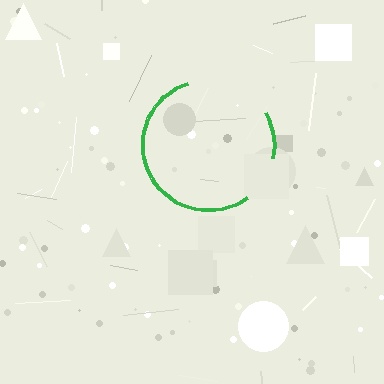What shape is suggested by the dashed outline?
The dashed outline suggests a circle.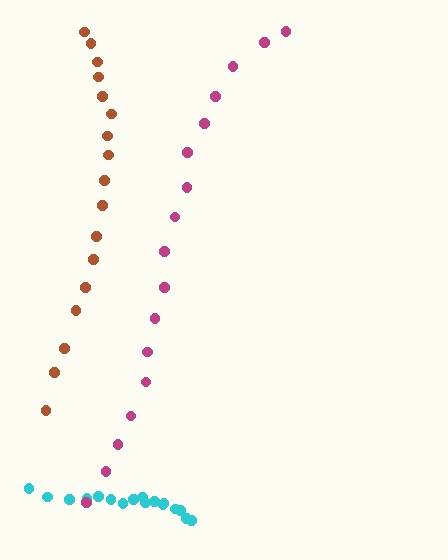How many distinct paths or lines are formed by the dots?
There are 3 distinct paths.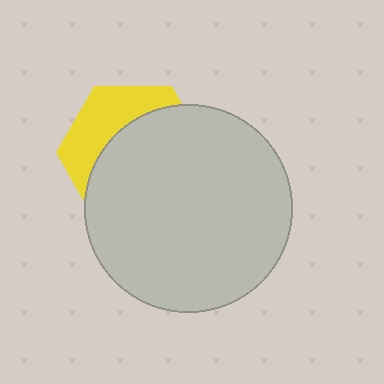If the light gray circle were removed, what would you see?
You would see the complete yellow hexagon.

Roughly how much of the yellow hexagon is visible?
A small part of it is visible (roughly 34%).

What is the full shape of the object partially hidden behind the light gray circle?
The partially hidden object is a yellow hexagon.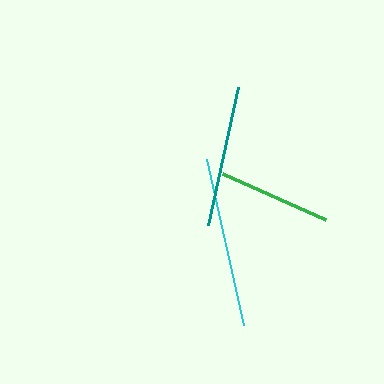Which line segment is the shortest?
The green line is the shortest at approximately 113 pixels.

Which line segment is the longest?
The cyan line is the longest at approximately 170 pixels.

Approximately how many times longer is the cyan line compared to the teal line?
The cyan line is approximately 1.2 times the length of the teal line.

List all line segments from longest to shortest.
From longest to shortest: cyan, teal, green.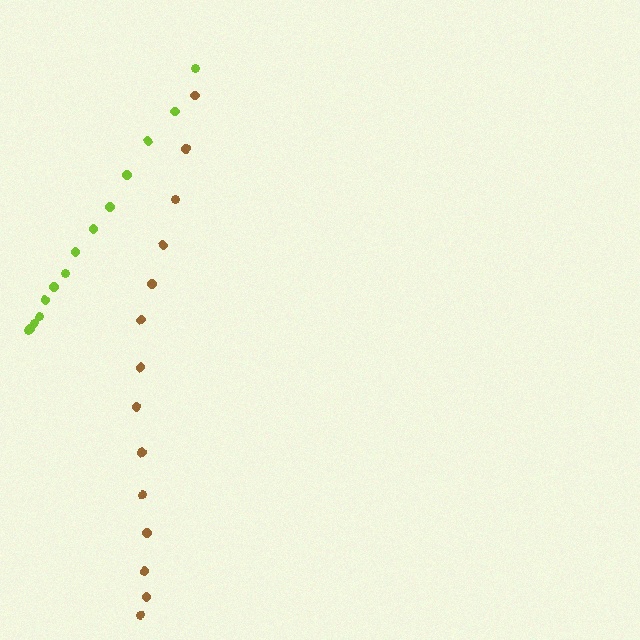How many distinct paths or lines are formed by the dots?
There are 2 distinct paths.